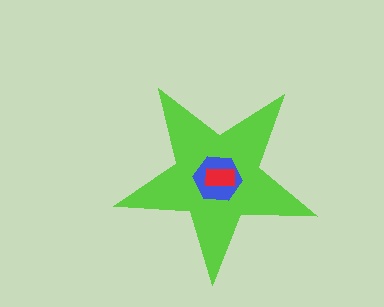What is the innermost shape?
The red rectangle.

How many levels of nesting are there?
3.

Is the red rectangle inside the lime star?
Yes.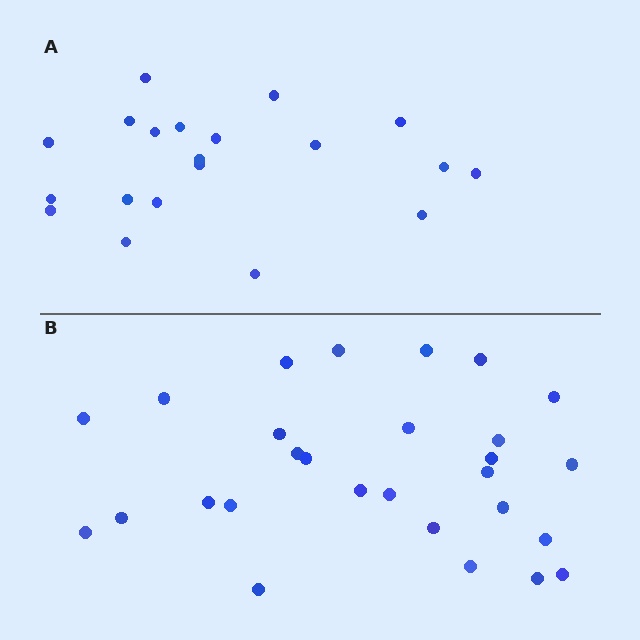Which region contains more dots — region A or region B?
Region B (the bottom region) has more dots.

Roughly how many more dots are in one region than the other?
Region B has roughly 8 or so more dots than region A.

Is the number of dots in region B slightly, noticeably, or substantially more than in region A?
Region B has noticeably more, but not dramatically so. The ratio is roughly 1.4 to 1.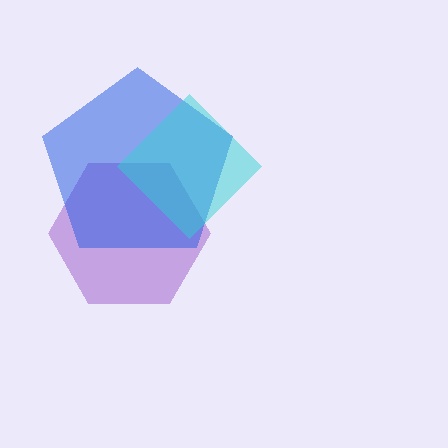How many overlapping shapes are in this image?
There are 3 overlapping shapes in the image.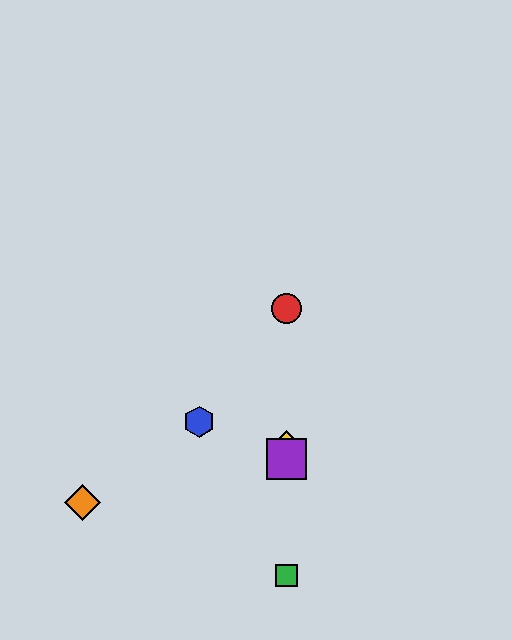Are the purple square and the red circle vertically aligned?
Yes, both are at x≈287.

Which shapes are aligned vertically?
The red circle, the green square, the yellow diamond, the purple square are aligned vertically.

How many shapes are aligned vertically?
4 shapes (the red circle, the green square, the yellow diamond, the purple square) are aligned vertically.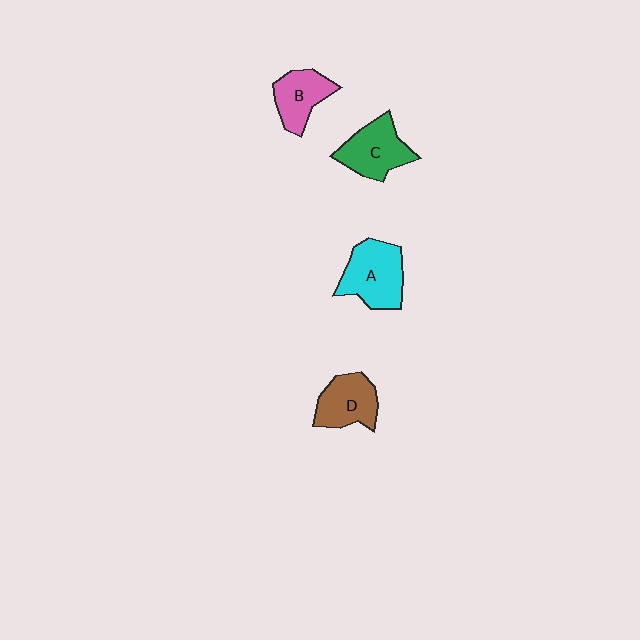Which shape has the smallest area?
Shape B (pink).